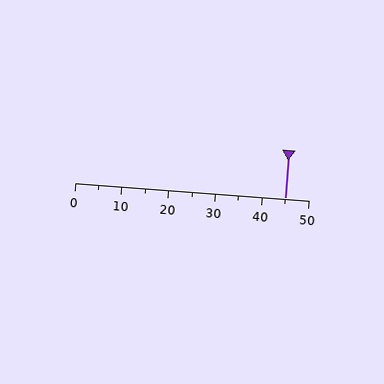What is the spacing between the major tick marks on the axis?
The major ticks are spaced 10 apart.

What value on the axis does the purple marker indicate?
The marker indicates approximately 45.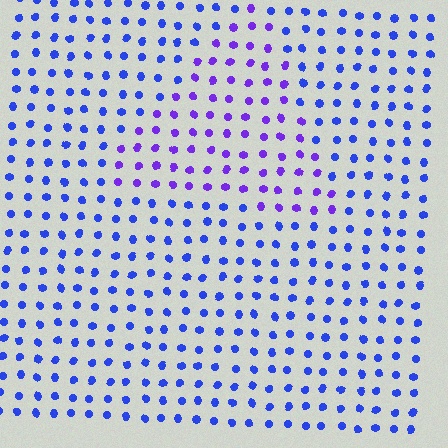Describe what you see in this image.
The image is filled with small blue elements in a uniform arrangement. A triangle-shaped region is visible where the elements are tinted to a slightly different hue, forming a subtle color boundary.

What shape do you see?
I see a triangle.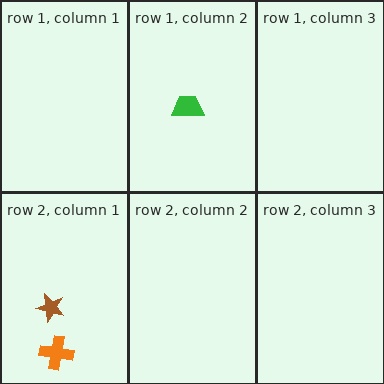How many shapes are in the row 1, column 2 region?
1.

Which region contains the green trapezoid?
The row 1, column 2 region.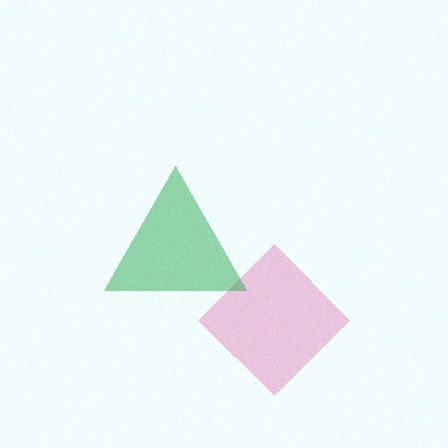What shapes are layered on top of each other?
The layered shapes are: a pink diamond, a green triangle.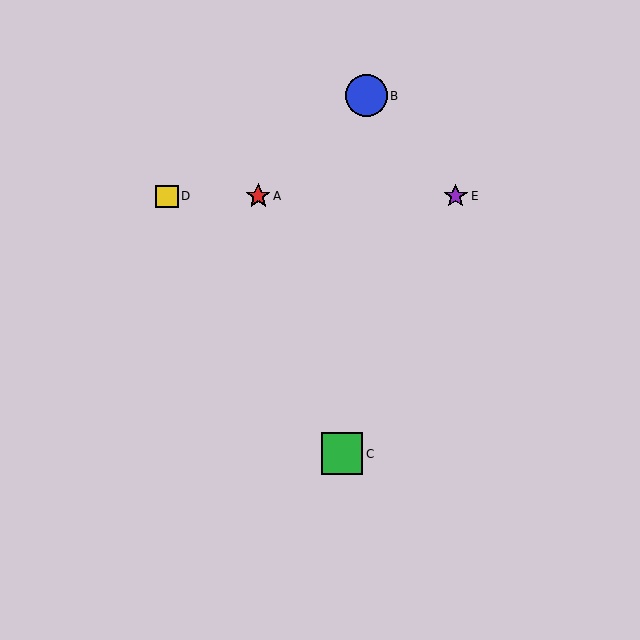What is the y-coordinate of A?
Object A is at y≈196.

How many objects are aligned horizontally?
3 objects (A, D, E) are aligned horizontally.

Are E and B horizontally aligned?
No, E is at y≈196 and B is at y≈96.